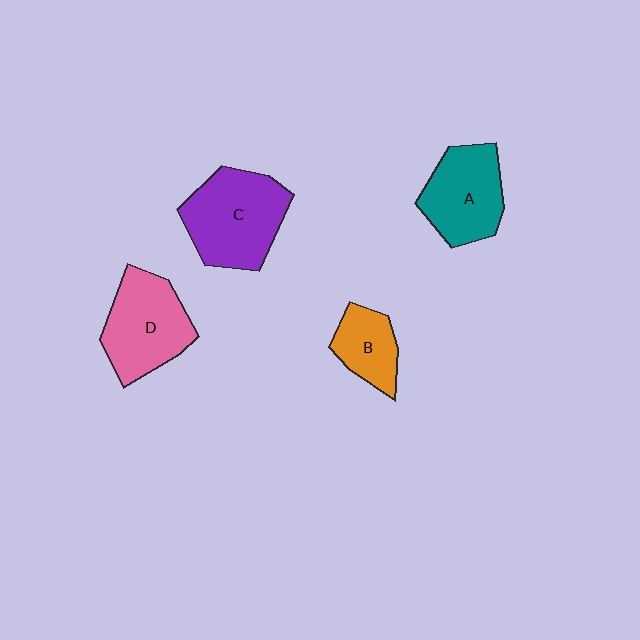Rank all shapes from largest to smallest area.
From largest to smallest: C (purple), D (pink), A (teal), B (orange).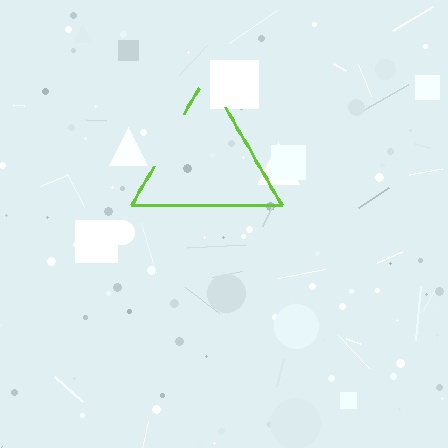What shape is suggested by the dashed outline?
The dashed outline suggests a triangle.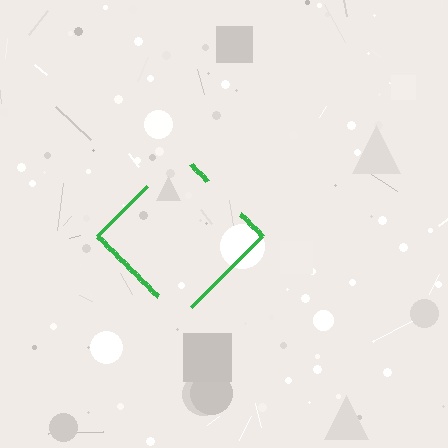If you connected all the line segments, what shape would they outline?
They would outline a diamond.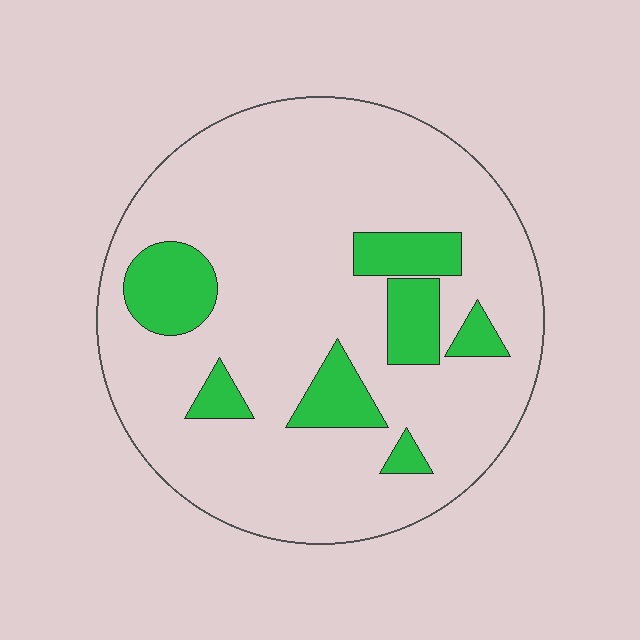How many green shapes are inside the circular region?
7.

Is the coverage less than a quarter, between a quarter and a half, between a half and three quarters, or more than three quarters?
Less than a quarter.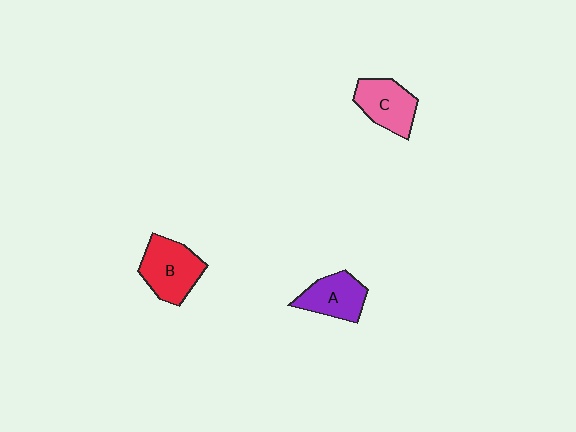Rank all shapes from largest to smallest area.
From largest to smallest: B (red), C (pink), A (purple).